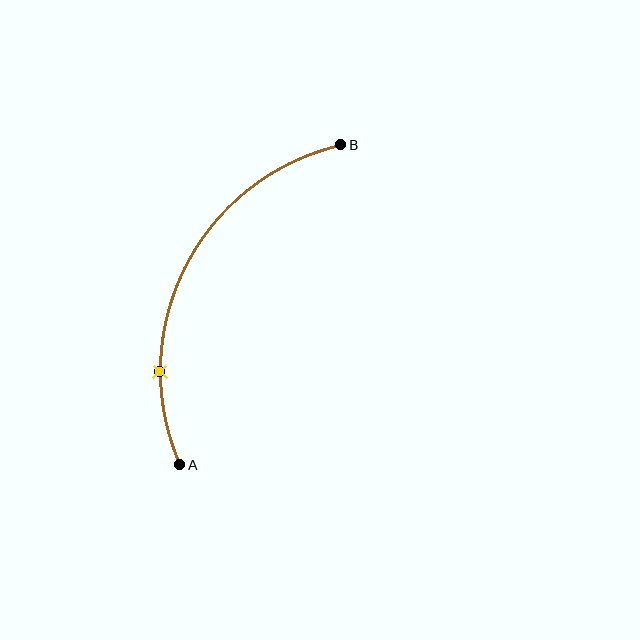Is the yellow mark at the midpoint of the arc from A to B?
No. The yellow mark lies on the arc but is closer to endpoint A. The arc midpoint would be at the point on the curve equidistant along the arc from both A and B.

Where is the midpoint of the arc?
The arc midpoint is the point on the curve farthest from the straight line joining A and B. It sits to the left of that line.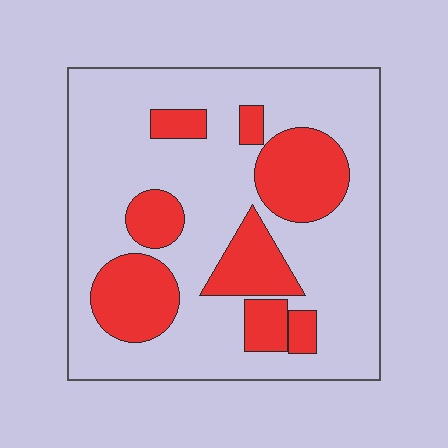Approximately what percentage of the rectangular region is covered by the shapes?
Approximately 30%.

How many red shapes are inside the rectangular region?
8.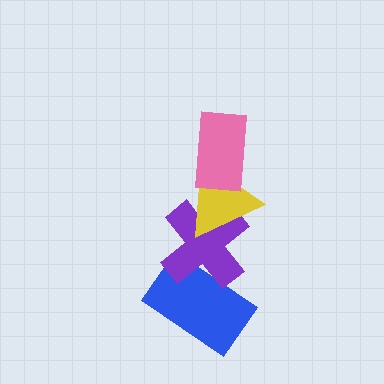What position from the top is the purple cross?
The purple cross is 3rd from the top.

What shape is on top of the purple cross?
The yellow triangle is on top of the purple cross.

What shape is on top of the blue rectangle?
The purple cross is on top of the blue rectangle.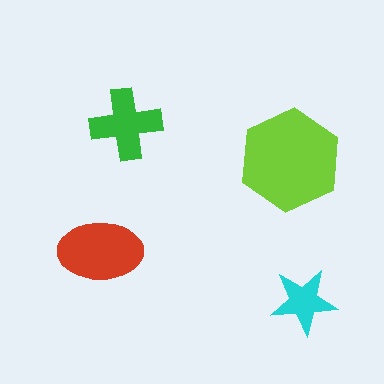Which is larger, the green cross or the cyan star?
The green cross.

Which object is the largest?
The lime hexagon.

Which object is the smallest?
The cyan star.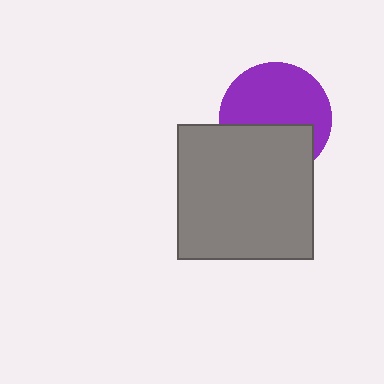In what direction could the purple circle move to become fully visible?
The purple circle could move up. That would shift it out from behind the gray square entirely.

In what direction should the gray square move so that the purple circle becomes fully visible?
The gray square should move down. That is the shortest direction to clear the overlap and leave the purple circle fully visible.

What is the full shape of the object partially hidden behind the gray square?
The partially hidden object is a purple circle.